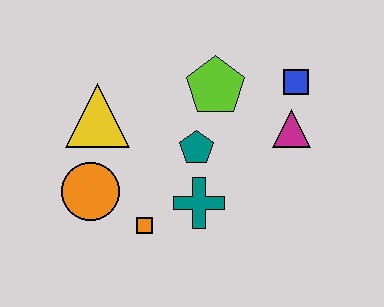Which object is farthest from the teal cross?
The blue square is farthest from the teal cross.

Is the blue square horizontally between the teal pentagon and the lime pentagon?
No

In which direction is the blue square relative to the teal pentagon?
The blue square is to the right of the teal pentagon.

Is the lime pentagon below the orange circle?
No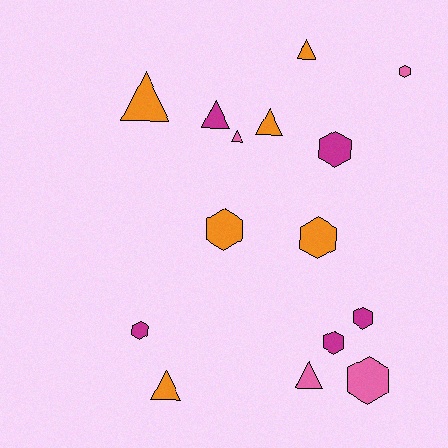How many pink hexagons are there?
There are 2 pink hexagons.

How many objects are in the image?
There are 15 objects.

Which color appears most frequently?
Orange, with 6 objects.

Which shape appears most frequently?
Hexagon, with 8 objects.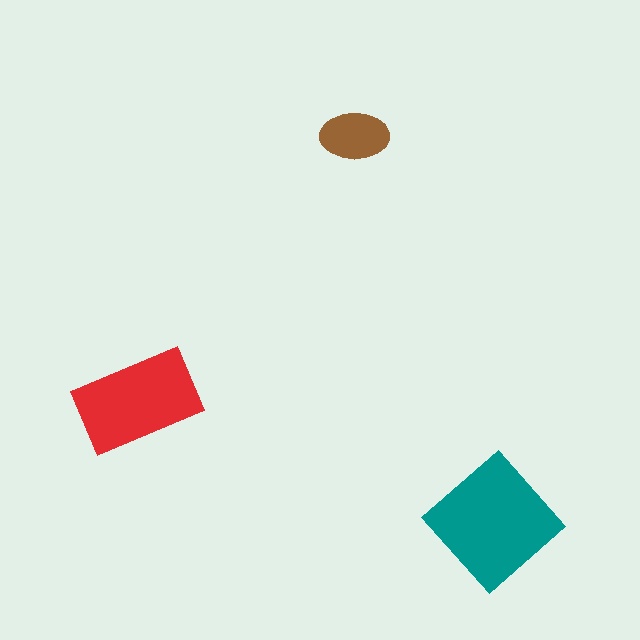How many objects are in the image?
There are 3 objects in the image.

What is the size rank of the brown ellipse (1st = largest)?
3rd.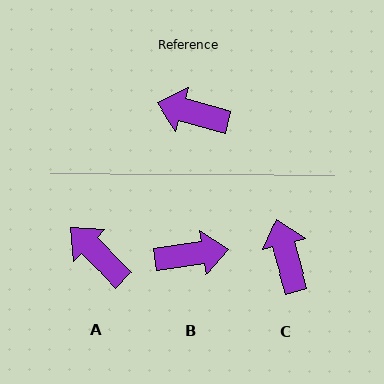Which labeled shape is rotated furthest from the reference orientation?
B, about 157 degrees away.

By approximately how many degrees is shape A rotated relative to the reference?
Approximately 29 degrees clockwise.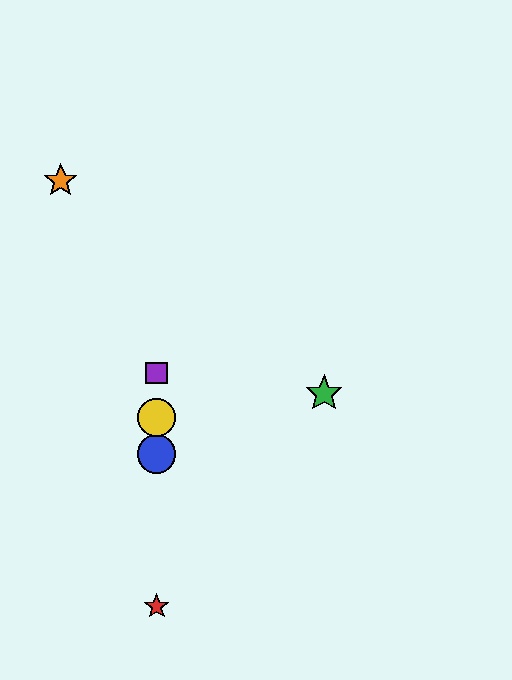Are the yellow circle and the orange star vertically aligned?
No, the yellow circle is at x≈157 and the orange star is at x≈61.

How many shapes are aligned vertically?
4 shapes (the red star, the blue circle, the yellow circle, the purple square) are aligned vertically.